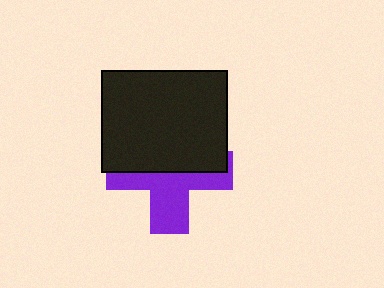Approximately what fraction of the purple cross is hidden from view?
Roughly 53% of the purple cross is hidden behind the black rectangle.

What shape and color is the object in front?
The object in front is a black rectangle.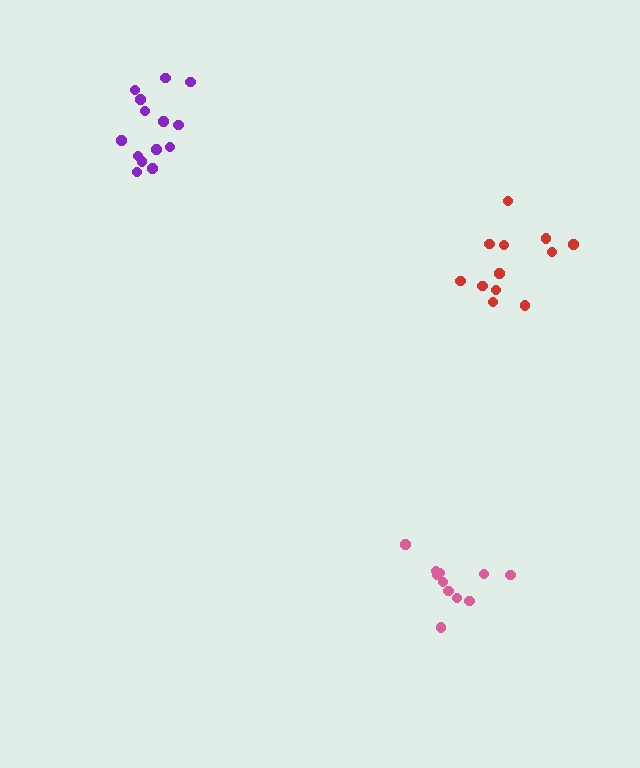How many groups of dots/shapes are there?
There are 3 groups.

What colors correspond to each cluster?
The clusters are colored: purple, red, pink.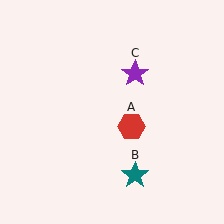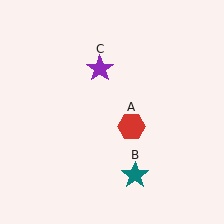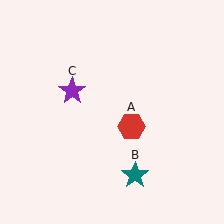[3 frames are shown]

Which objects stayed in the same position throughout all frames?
Red hexagon (object A) and teal star (object B) remained stationary.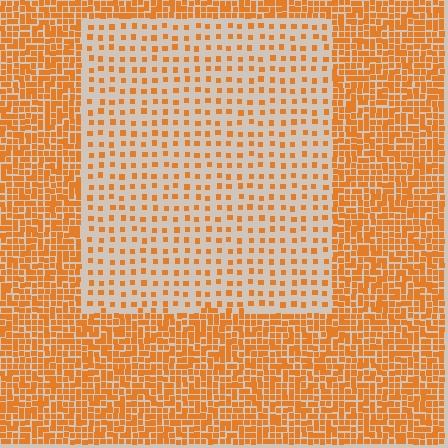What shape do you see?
I see a rectangle.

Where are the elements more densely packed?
The elements are more densely packed outside the rectangle boundary.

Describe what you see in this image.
The image contains small orange elements arranged at two different densities. A rectangle-shaped region is visible where the elements are less densely packed than the surrounding area.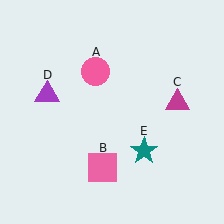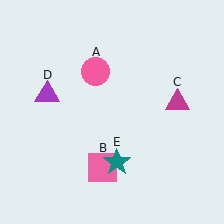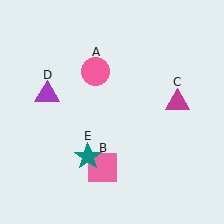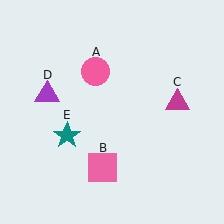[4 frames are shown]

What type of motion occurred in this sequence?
The teal star (object E) rotated clockwise around the center of the scene.